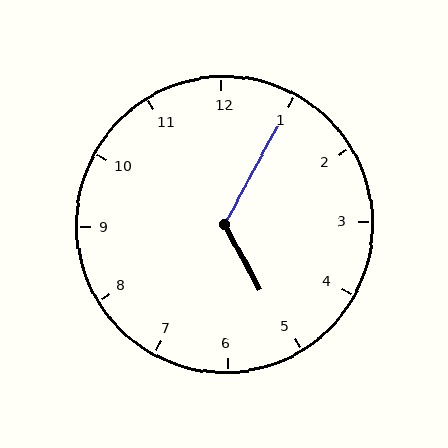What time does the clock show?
5:05.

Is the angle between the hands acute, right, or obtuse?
It is obtuse.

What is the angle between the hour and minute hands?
Approximately 122 degrees.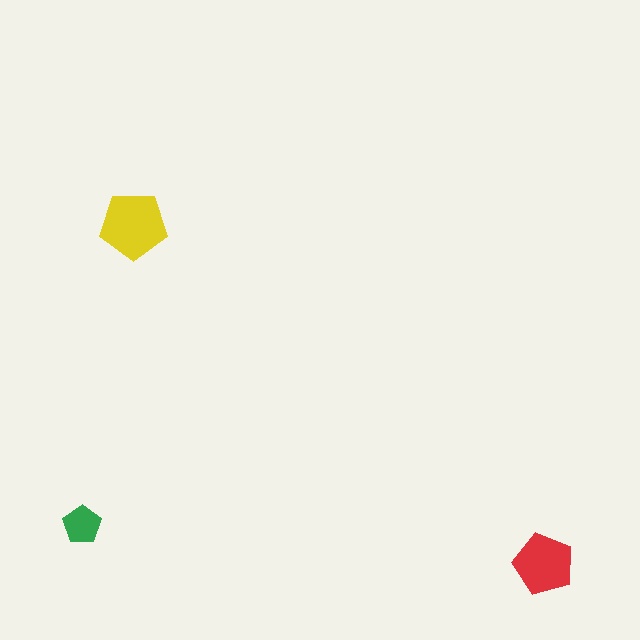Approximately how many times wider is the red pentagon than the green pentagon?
About 1.5 times wider.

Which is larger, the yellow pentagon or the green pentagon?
The yellow one.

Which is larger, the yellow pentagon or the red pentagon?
The yellow one.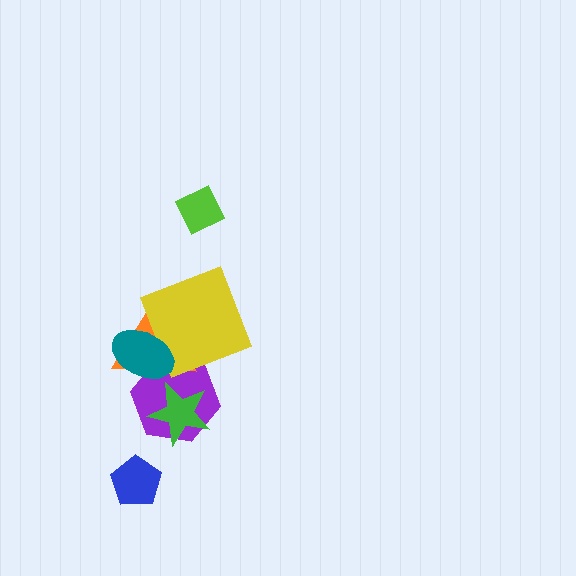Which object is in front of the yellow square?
The teal ellipse is in front of the yellow square.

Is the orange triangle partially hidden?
Yes, it is partially covered by another shape.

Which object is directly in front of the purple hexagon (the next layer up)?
The orange triangle is directly in front of the purple hexagon.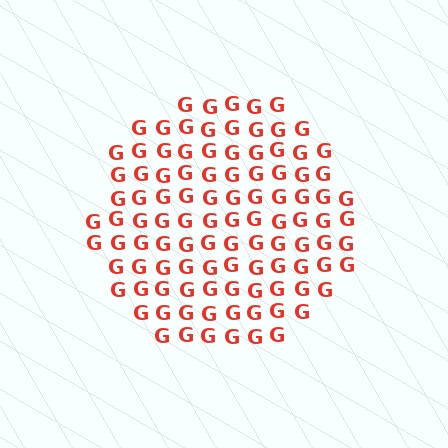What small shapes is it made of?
It is made of small letter G's.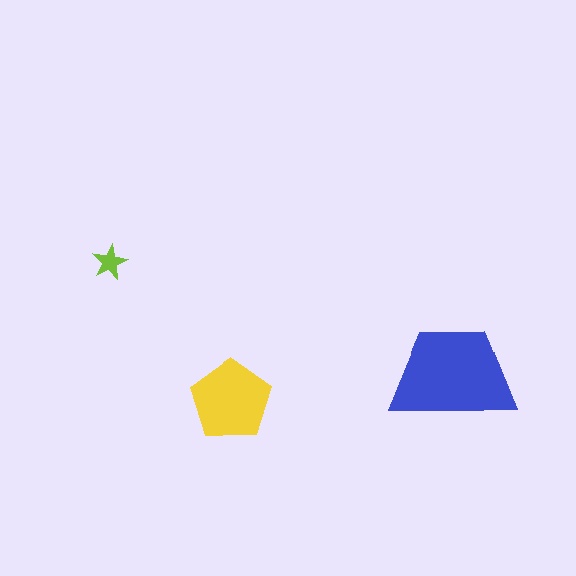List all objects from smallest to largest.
The lime star, the yellow pentagon, the blue trapezoid.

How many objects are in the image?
There are 3 objects in the image.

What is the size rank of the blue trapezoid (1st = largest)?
1st.